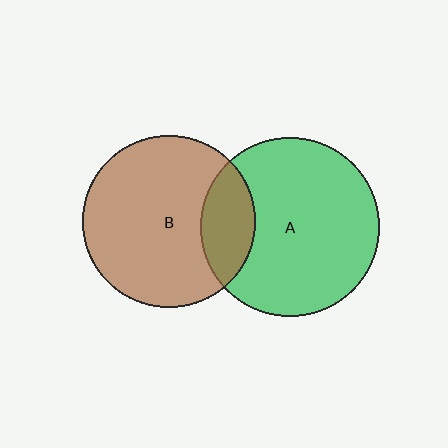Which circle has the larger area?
Circle A (green).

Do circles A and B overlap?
Yes.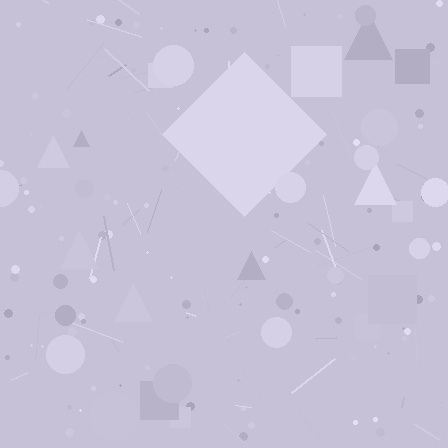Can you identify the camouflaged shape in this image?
The camouflaged shape is a diamond.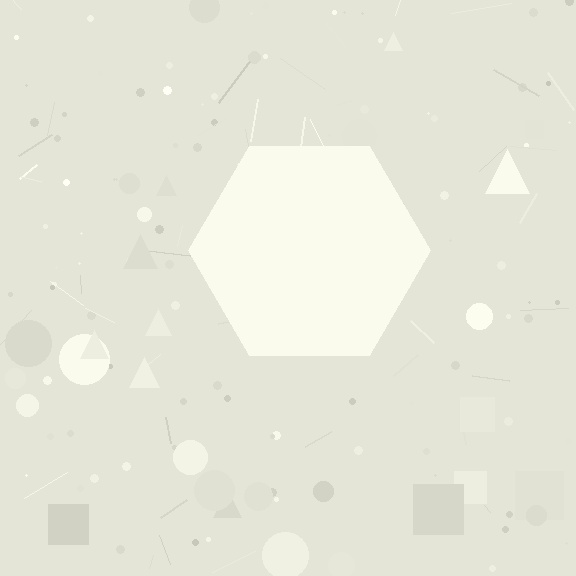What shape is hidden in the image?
A hexagon is hidden in the image.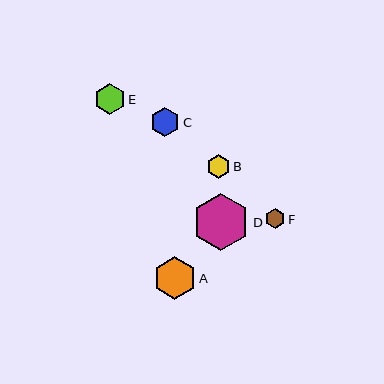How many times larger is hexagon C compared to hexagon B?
Hexagon C is approximately 1.2 times the size of hexagon B.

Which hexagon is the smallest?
Hexagon F is the smallest with a size of approximately 20 pixels.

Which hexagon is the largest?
Hexagon D is the largest with a size of approximately 57 pixels.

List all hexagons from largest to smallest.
From largest to smallest: D, A, E, C, B, F.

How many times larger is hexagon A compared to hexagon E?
Hexagon A is approximately 1.4 times the size of hexagon E.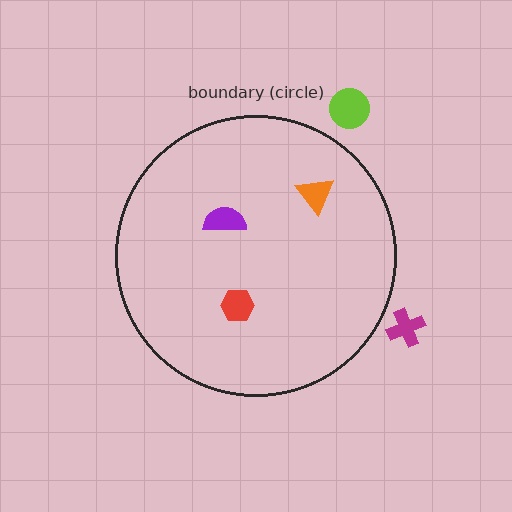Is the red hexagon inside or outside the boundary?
Inside.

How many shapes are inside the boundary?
3 inside, 2 outside.